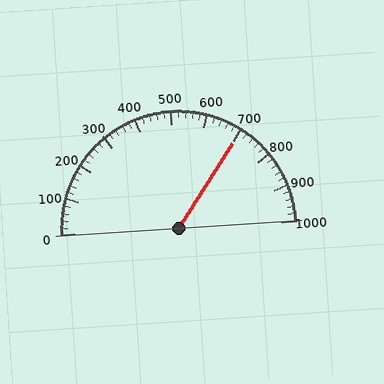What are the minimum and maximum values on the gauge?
The gauge ranges from 0 to 1000.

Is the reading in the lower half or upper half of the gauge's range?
The reading is in the upper half of the range (0 to 1000).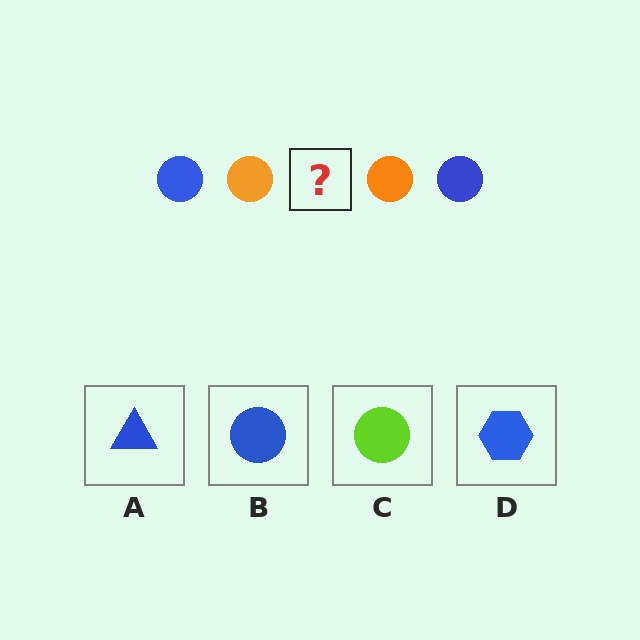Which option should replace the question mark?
Option B.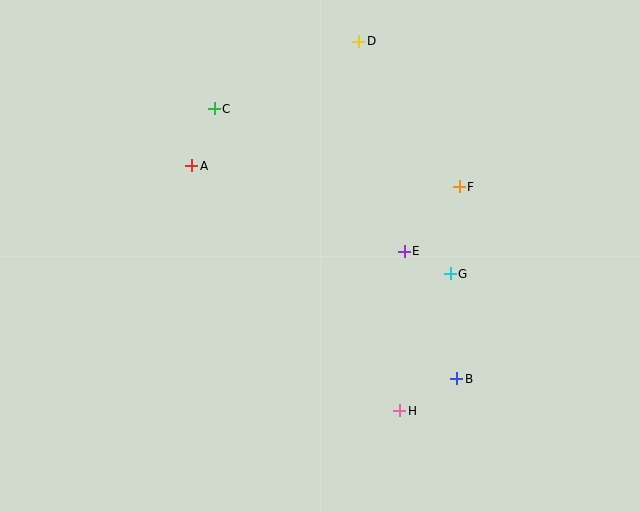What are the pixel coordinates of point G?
Point G is at (450, 274).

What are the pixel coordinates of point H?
Point H is at (400, 411).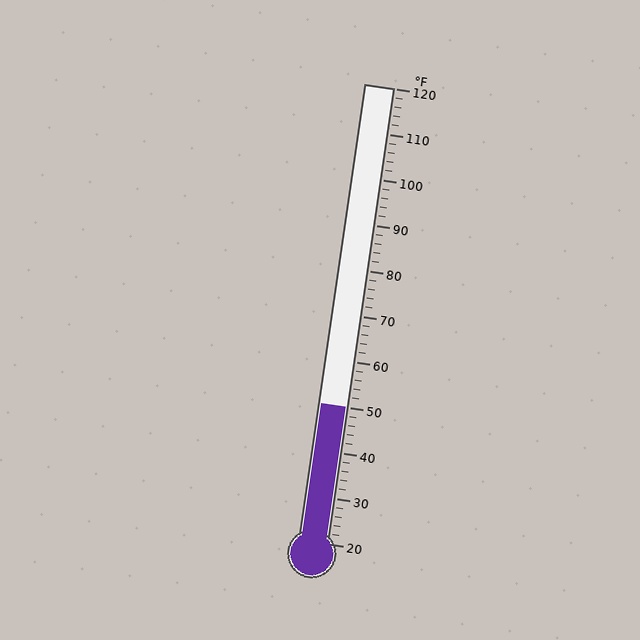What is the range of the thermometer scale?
The thermometer scale ranges from 20°F to 120°F.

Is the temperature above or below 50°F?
The temperature is at 50°F.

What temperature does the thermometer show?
The thermometer shows approximately 50°F.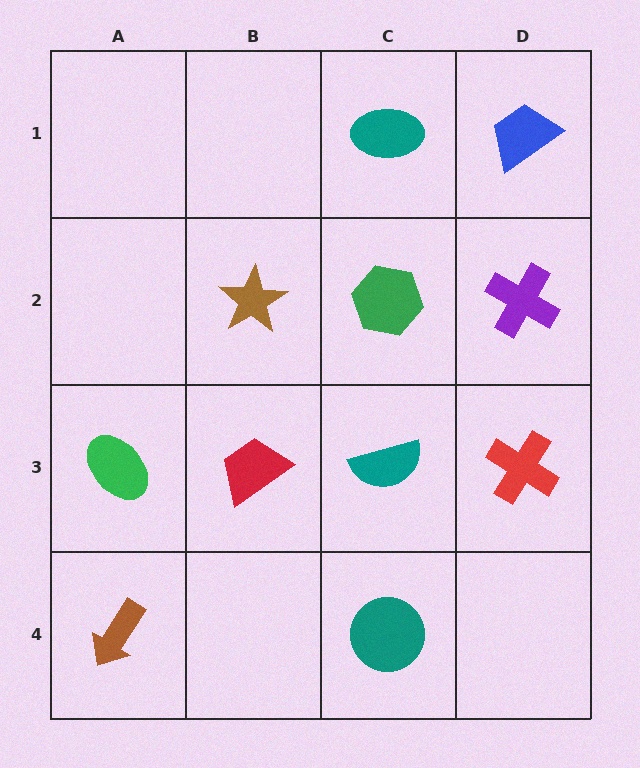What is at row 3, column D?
A red cross.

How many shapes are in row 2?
3 shapes.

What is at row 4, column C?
A teal circle.